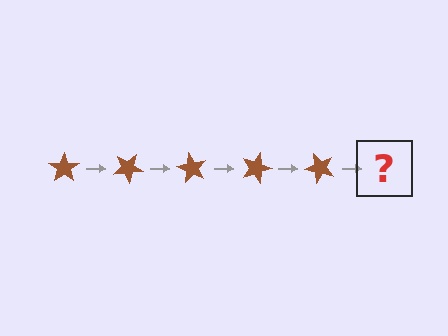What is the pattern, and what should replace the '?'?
The pattern is that the star rotates 30 degrees each step. The '?' should be a brown star rotated 150 degrees.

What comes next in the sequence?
The next element should be a brown star rotated 150 degrees.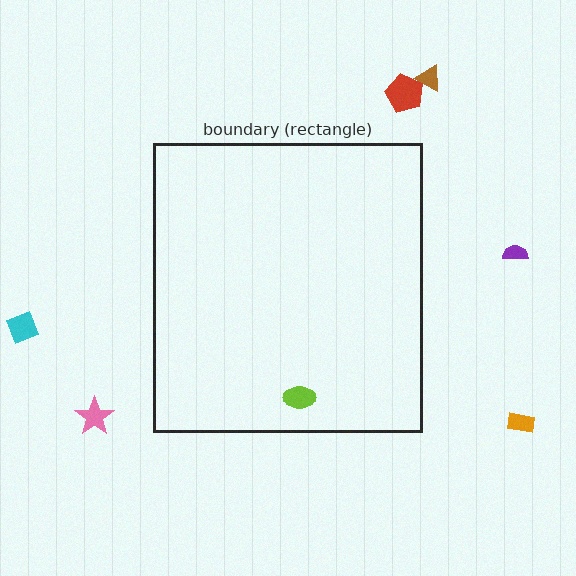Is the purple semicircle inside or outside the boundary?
Outside.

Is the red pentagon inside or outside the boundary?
Outside.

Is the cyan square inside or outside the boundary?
Outside.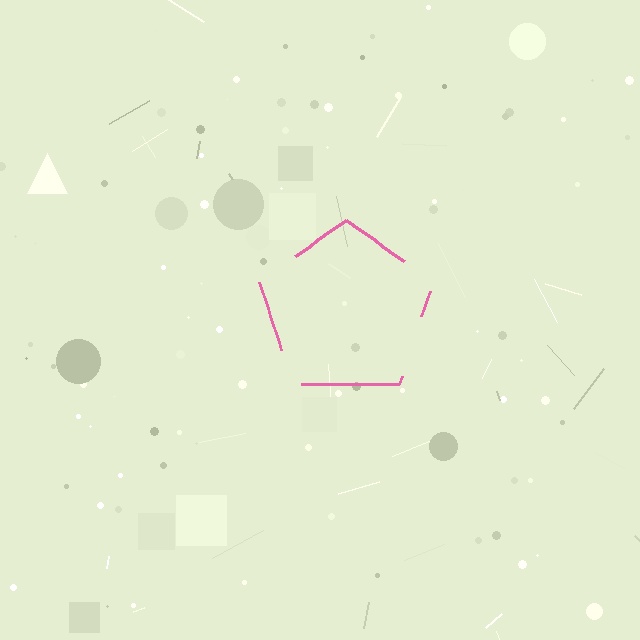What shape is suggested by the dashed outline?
The dashed outline suggests a pentagon.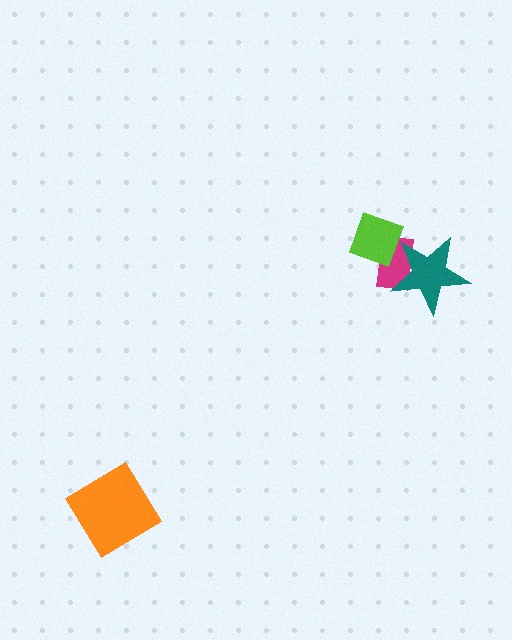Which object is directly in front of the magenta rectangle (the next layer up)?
The teal star is directly in front of the magenta rectangle.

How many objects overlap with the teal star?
2 objects overlap with the teal star.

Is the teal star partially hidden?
Yes, it is partially covered by another shape.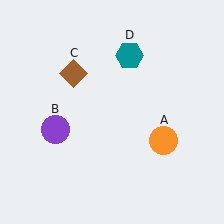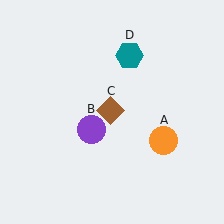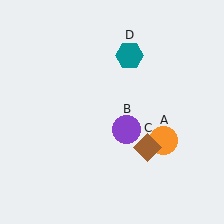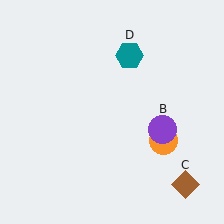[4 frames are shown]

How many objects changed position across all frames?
2 objects changed position: purple circle (object B), brown diamond (object C).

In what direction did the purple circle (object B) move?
The purple circle (object B) moved right.